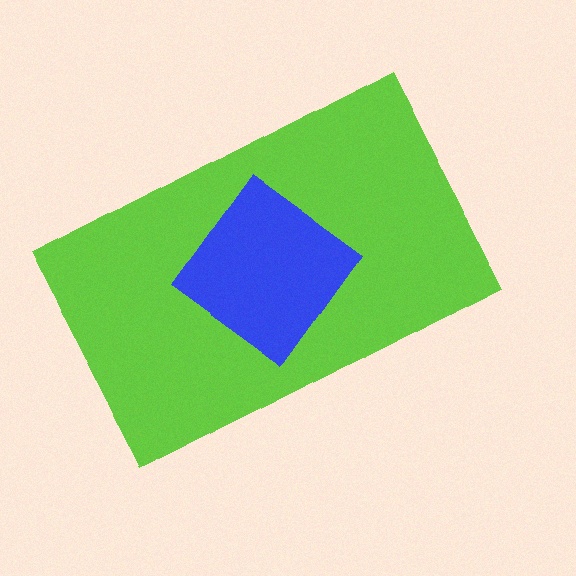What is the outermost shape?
The lime rectangle.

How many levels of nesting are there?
2.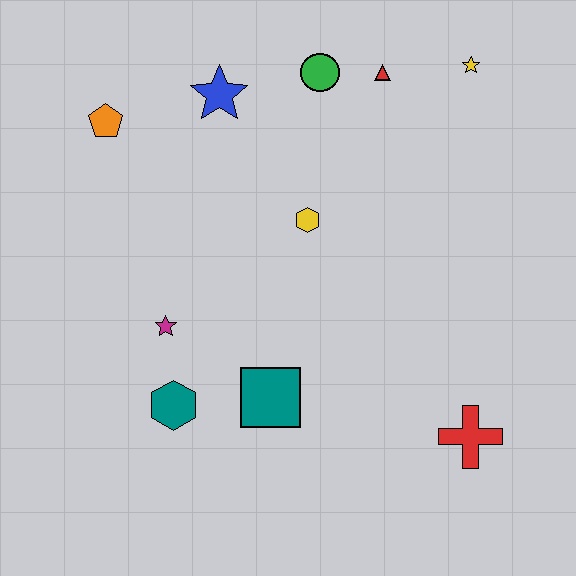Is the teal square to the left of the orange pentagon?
No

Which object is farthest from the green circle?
The red cross is farthest from the green circle.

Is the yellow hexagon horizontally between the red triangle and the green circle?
No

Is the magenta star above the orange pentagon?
No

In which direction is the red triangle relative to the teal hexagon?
The red triangle is above the teal hexagon.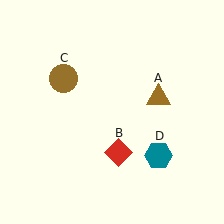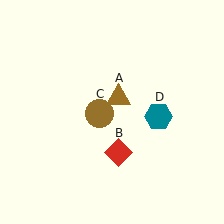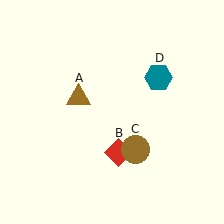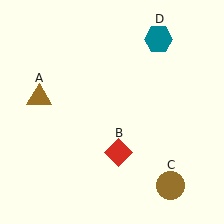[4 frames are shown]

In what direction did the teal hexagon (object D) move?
The teal hexagon (object D) moved up.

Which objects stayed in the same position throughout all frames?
Red diamond (object B) remained stationary.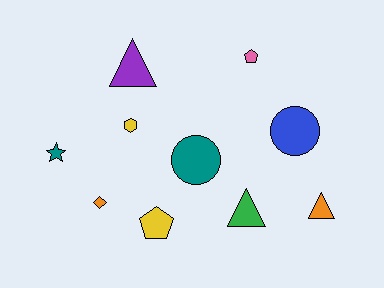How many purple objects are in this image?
There is 1 purple object.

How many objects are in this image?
There are 10 objects.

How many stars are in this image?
There is 1 star.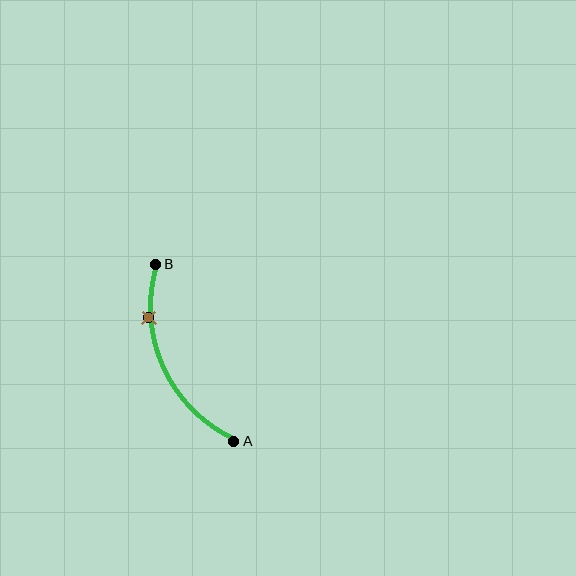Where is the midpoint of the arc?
The arc midpoint is the point on the curve farthest from the straight line joining A and B. It sits to the left of that line.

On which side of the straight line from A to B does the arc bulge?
The arc bulges to the left of the straight line connecting A and B.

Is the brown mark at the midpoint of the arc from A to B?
No. The brown mark lies on the arc but is closer to endpoint B. The arc midpoint would be at the point on the curve equidistant along the arc from both A and B.